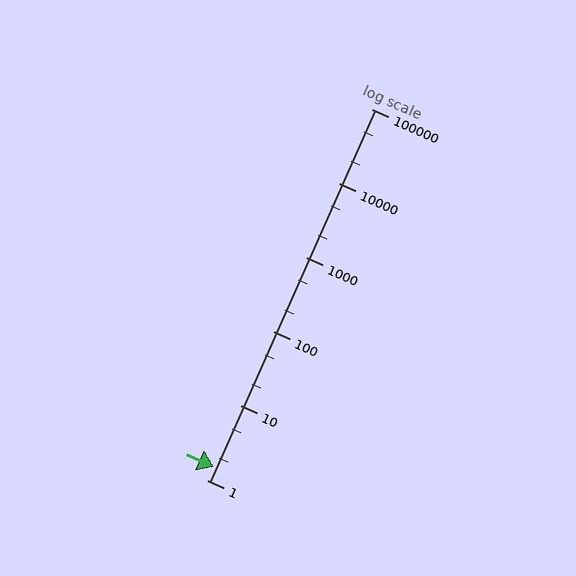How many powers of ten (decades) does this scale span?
The scale spans 5 decades, from 1 to 100000.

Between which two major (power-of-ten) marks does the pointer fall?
The pointer is between 1 and 10.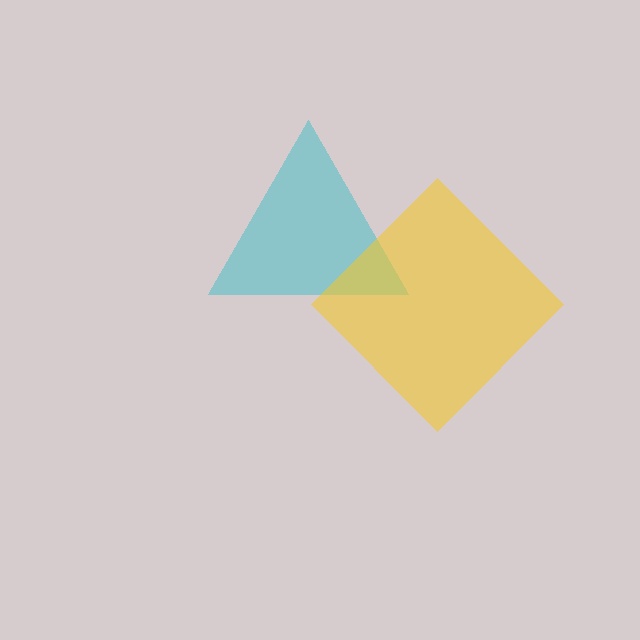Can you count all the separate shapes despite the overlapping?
Yes, there are 2 separate shapes.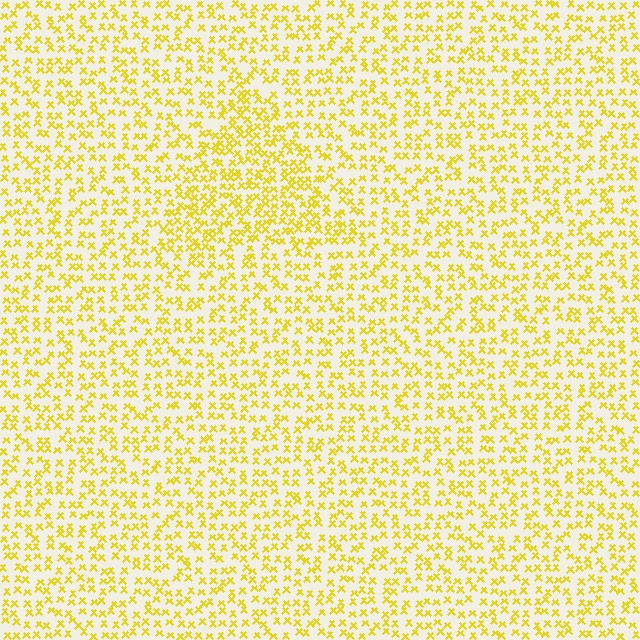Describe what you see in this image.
The image contains small yellow elements arranged at two different densities. A triangle-shaped region is visible where the elements are more densely packed than the surrounding area.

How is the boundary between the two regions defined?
The boundary is defined by a change in element density (approximately 1.5x ratio). All elements are the same color, size, and shape.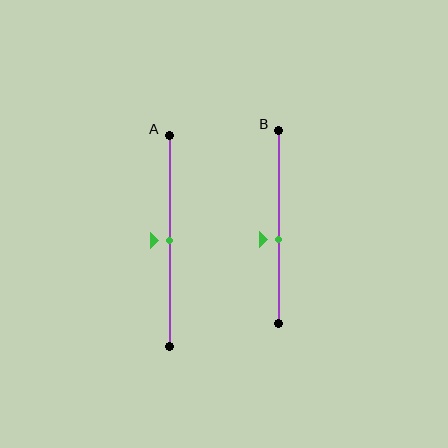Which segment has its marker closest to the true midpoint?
Segment A has its marker closest to the true midpoint.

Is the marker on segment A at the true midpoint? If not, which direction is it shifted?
Yes, the marker on segment A is at the true midpoint.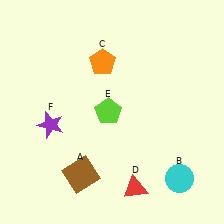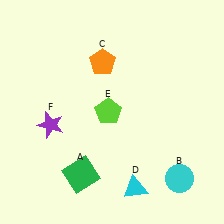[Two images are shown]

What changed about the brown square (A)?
In Image 1, A is brown. In Image 2, it changed to green.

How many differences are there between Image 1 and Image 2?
There are 2 differences between the two images.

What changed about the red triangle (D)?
In Image 1, D is red. In Image 2, it changed to cyan.